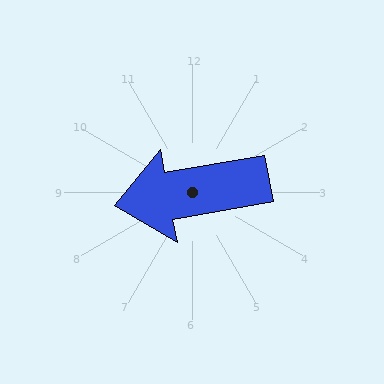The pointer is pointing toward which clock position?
Roughly 9 o'clock.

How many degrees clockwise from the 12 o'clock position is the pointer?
Approximately 260 degrees.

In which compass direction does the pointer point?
West.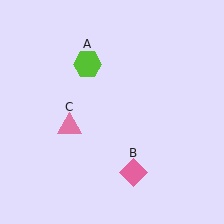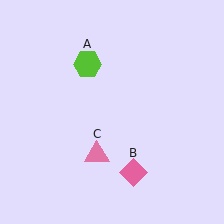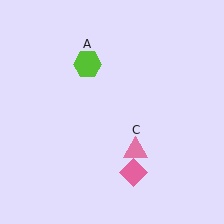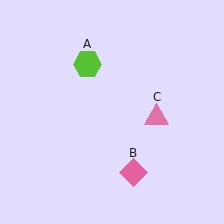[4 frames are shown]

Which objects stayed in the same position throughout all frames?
Lime hexagon (object A) and pink diamond (object B) remained stationary.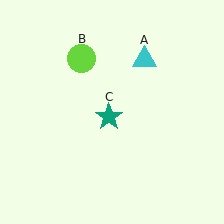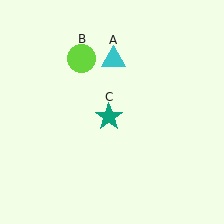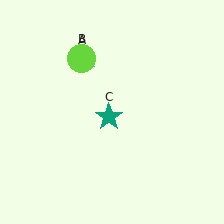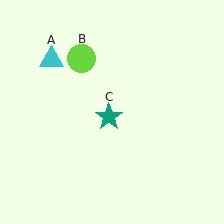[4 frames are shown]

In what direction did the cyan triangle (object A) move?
The cyan triangle (object A) moved left.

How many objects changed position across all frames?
1 object changed position: cyan triangle (object A).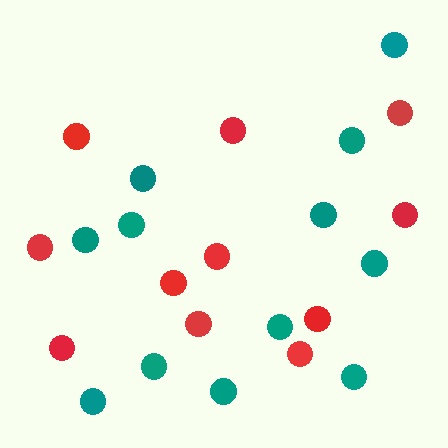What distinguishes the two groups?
There are 2 groups: one group of teal circles (12) and one group of red circles (11).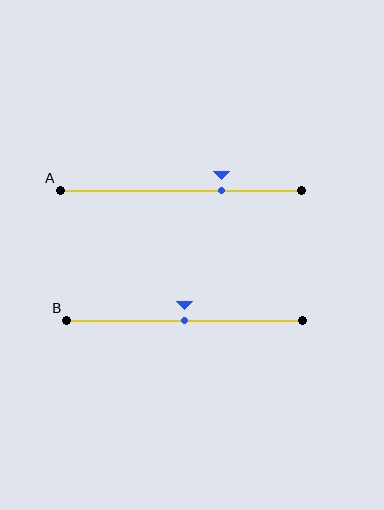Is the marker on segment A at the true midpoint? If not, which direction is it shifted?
No, the marker on segment A is shifted to the right by about 17% of the segment length.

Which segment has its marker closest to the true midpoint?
Segment B has its marker closest to the true midpoint.